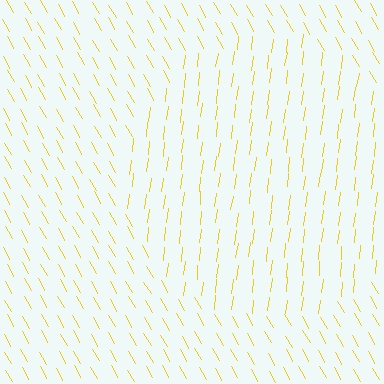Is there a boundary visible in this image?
Yes, there is a texture boundary formed by a change in line orientation.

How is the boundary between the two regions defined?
The boundary is defined purely by a change in line orientation (approximately 36 degrees difference). All lines are the same color and thickness.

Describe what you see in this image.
The image is filled with small yellow line segments. A circle region in the image has lines oriented differently from the surrounding lines, creating a visible texture boundary.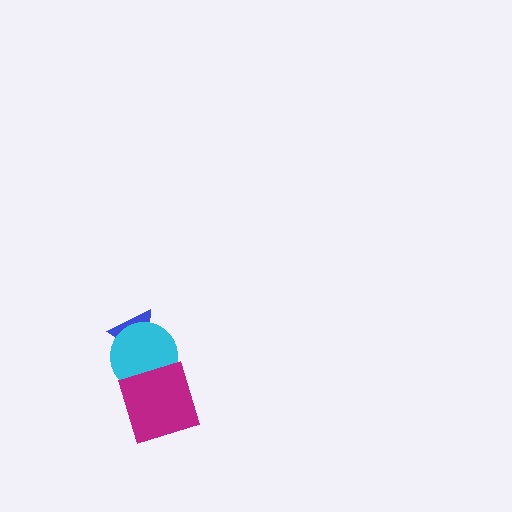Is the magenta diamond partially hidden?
No, no other shape covers it.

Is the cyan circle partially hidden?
Yes, it is partially covered by another shape.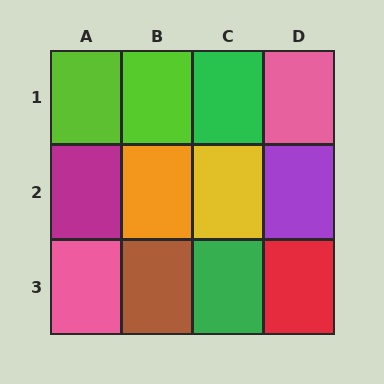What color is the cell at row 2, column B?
Orange.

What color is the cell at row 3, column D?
Red.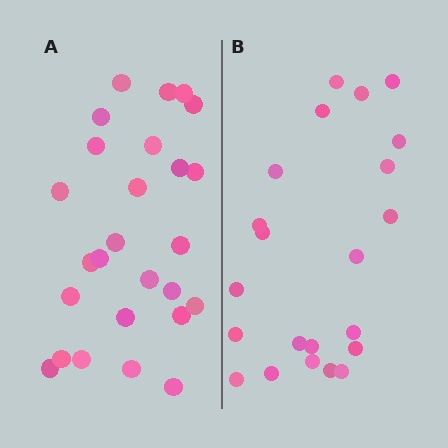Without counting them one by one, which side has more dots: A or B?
Region A (the left region) has more dots.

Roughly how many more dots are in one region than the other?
Region A has about 4 more dots than region B.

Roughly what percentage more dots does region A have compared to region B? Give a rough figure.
About 20% more.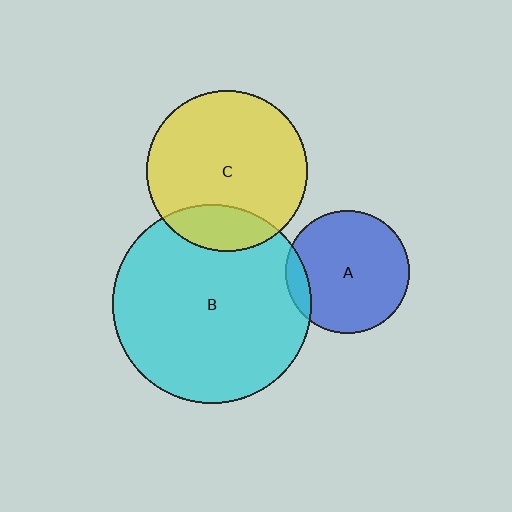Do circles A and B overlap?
Yes.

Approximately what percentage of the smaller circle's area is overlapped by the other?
Approximately 10%.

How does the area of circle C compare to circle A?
Approximately 1.7 times.